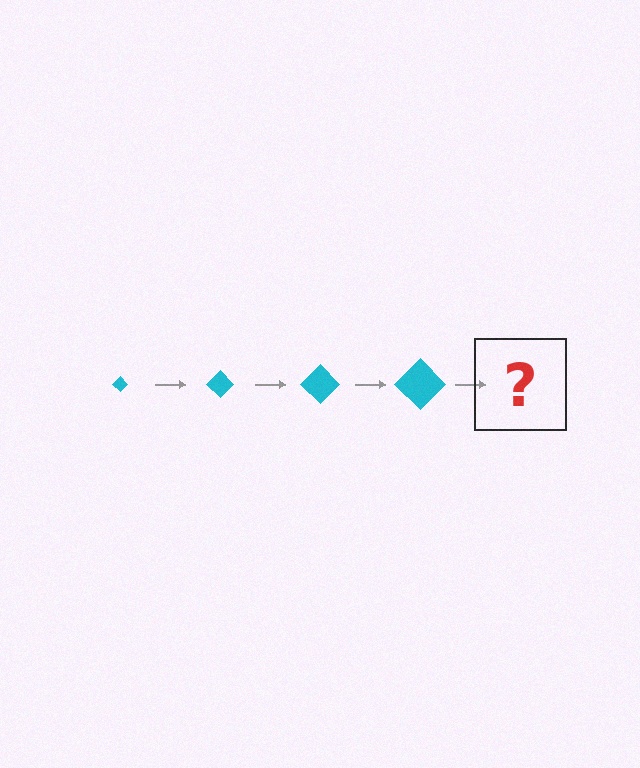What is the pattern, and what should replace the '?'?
The pattern is that the diamond gets progressively larger each step. The '?' should be a cyan diamond, larger than the previous one.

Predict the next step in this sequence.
The next step is a cyan diamond, larger than the previous one.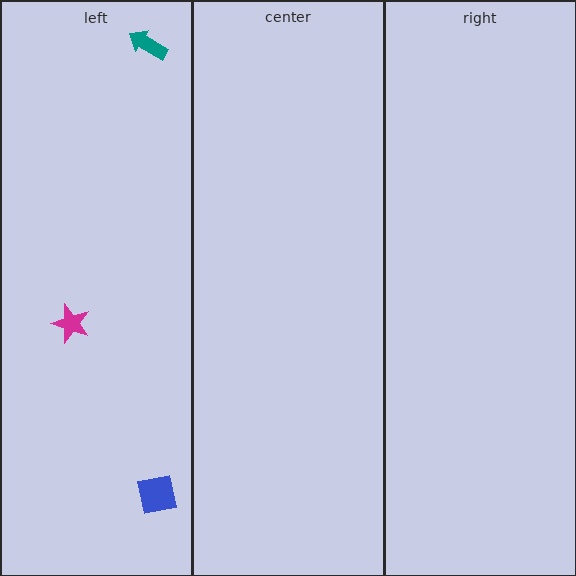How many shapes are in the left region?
3.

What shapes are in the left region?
The magenta star, the teal arrow, the blue square.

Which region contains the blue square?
The left region.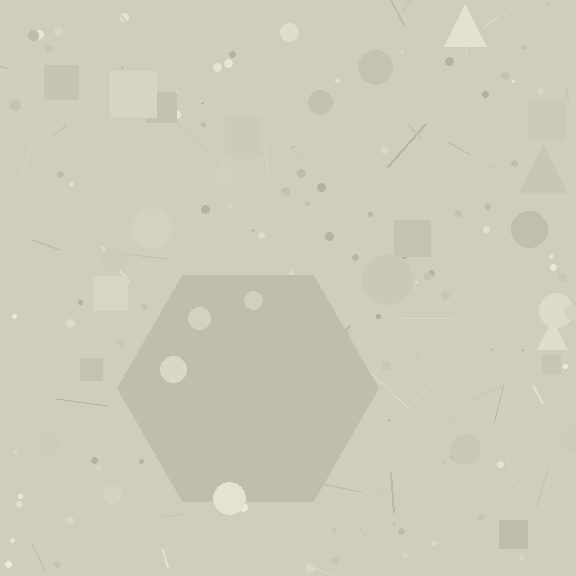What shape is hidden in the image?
A hexagon is hidden in the image.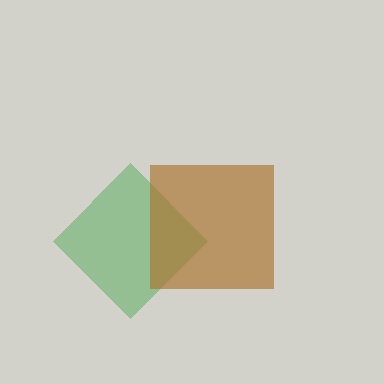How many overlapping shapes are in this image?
There are 2 overlapping shapes in the image.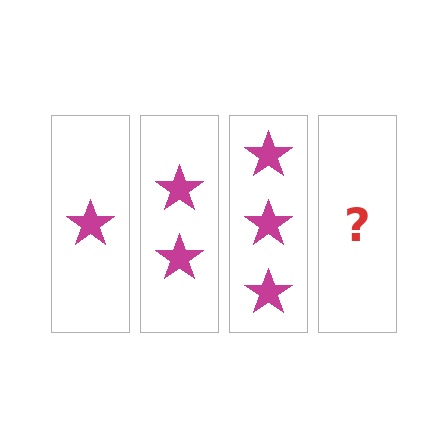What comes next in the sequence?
The next element should be 4 stars.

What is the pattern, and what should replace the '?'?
The pattern is that each step adds one more star. The '?' should be 4 stars.